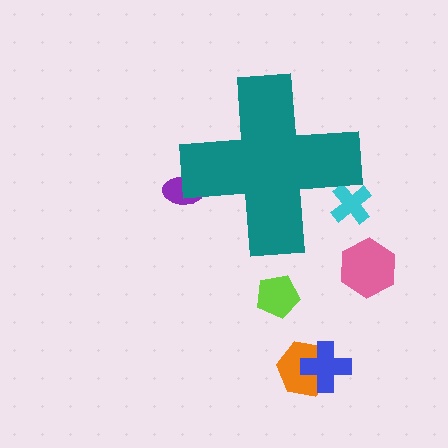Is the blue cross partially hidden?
No, the blue cross is fully visible.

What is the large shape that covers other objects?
A teal cross.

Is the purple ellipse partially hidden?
Yes, the purple ellipse is partially hidden behind the teal cross.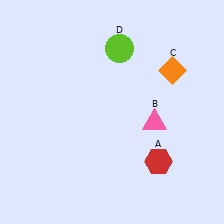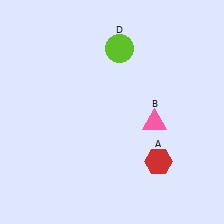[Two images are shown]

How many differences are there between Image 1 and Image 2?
There is 1 difference between the two images.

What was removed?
The orange diamond (C) was removed in Image 2.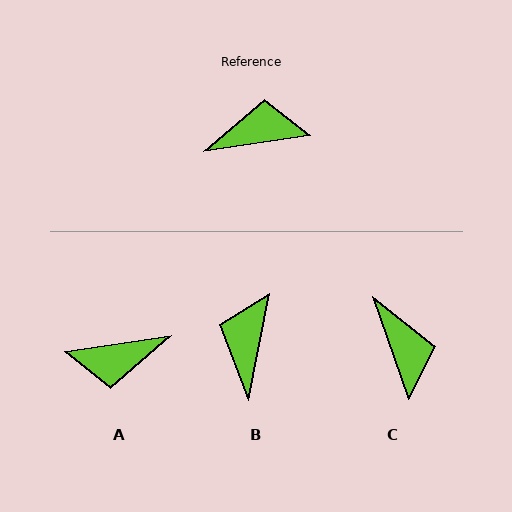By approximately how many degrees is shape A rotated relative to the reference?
Approximately 179 degrees counter-clockwise.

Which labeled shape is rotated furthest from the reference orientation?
A, about 179 degrees away.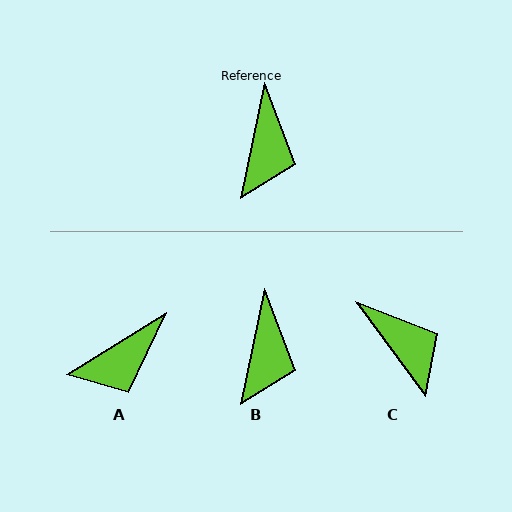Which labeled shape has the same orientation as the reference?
B.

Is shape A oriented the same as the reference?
No, it is off by about 47 degrees.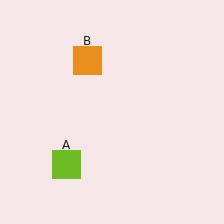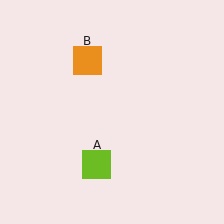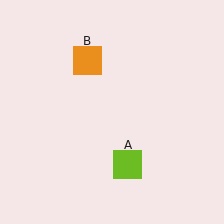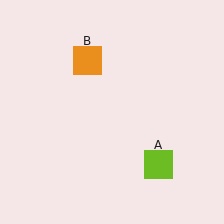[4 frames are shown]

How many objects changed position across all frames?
1 object changed position: lime square (object A).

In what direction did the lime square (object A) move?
The lime square (object A) moved right.